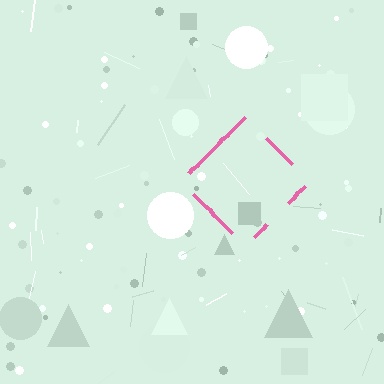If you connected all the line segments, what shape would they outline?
They would outline a diamond.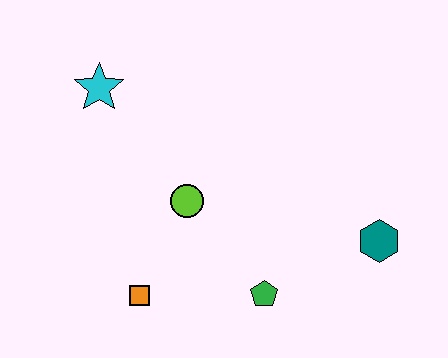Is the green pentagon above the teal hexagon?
No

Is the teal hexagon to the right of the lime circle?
Yes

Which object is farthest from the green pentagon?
The cyan star is farthest from the green pentagon.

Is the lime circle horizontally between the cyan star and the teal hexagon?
Yes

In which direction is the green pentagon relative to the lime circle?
The green pentagon is below the lime circle.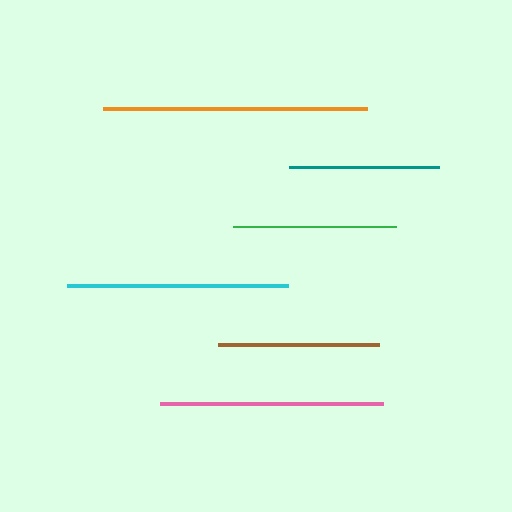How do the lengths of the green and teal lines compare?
The green and teal lines are approximately the same length.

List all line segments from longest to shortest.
From longest to shortest: orange, pink, cyan, green, brown, teal.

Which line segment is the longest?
The orange line is the longest at approximately 263 pixels.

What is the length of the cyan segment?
The cyan segment is approximately 220 pixels long.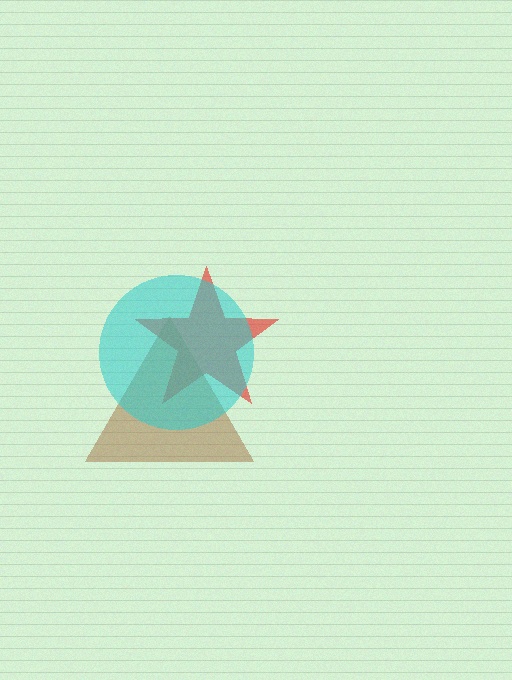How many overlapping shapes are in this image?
There are 3 overlapping shapes in the image.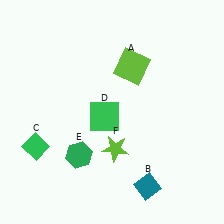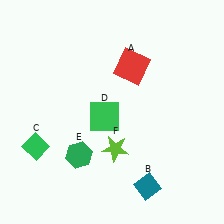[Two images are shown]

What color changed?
The square (A) changed from lime in Image 1 to red in Image 2.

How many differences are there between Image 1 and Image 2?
There is 1 difference between the two images.